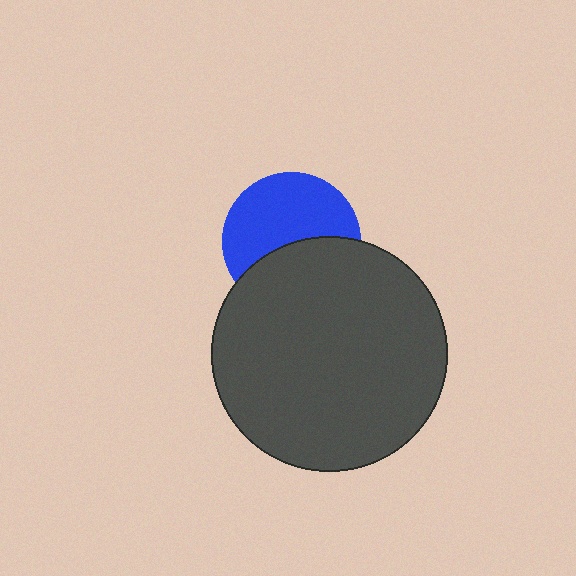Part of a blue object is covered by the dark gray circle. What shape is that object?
It is a circle.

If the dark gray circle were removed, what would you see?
You would see the complete blue circle.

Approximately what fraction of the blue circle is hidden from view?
Roughly 43% of the blue circle is hidden behind the dark gray circle.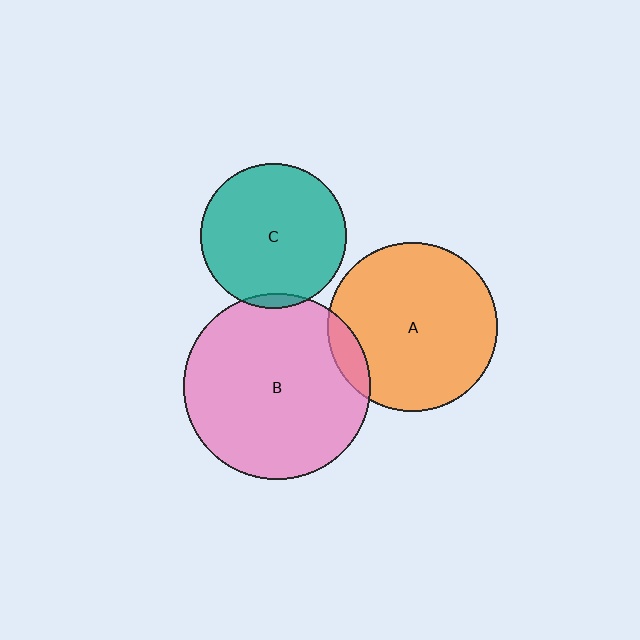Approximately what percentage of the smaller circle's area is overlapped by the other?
Approximately 10%.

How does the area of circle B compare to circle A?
Approximately 1.2 times.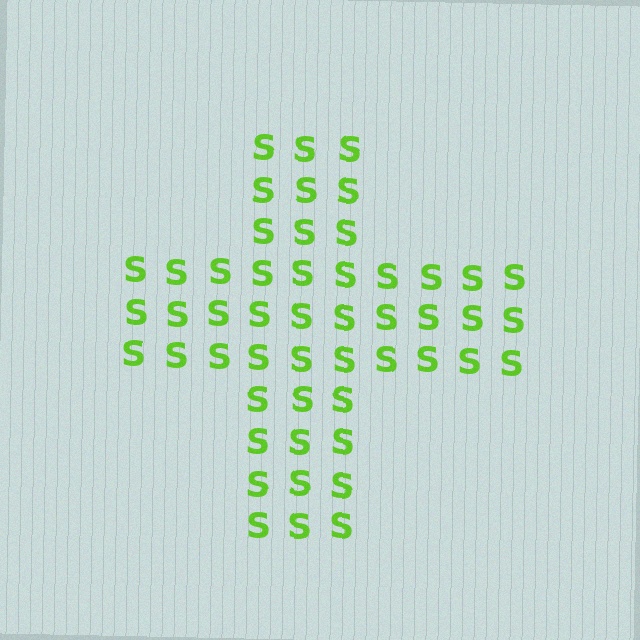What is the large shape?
The large shape is a cross.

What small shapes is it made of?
It is made of small letter S's.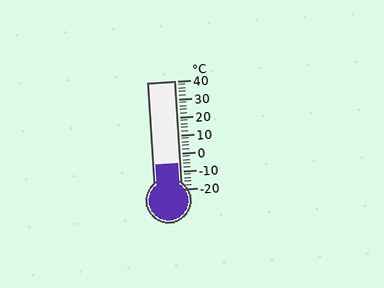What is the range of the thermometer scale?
The thermometer scale ranges from -20°C to 40°C.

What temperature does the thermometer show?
The thermometer shows approximately -6°C.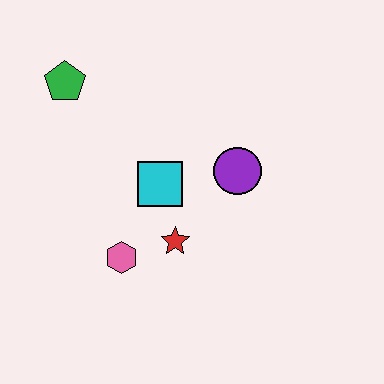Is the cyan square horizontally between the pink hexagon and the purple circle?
Yes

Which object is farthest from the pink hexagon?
The green pentagon is farthest from the pink hexagon.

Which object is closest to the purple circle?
The cyan square is closest to the purple circle.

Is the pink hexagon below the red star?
Yes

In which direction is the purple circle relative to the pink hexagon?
The purple circle is to the right of the pink hexagon.